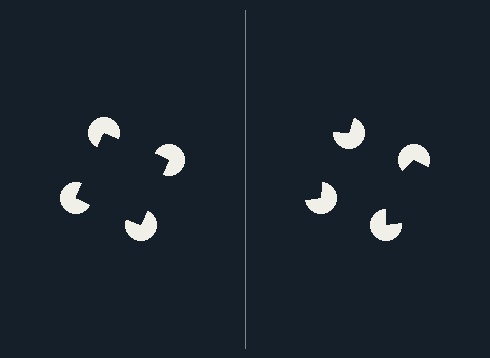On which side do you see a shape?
An illusory square appears on the left side. On the right side the wedge cuts are rotated, so no coherent shape forms.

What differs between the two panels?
The pac-man discs are positioned identically on both sides; only the wedge orientations differ. On the left they align to a square; on the right they are misaligned.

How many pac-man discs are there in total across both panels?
8 — 4 on each side.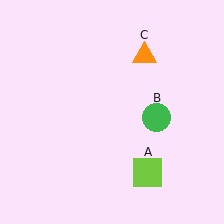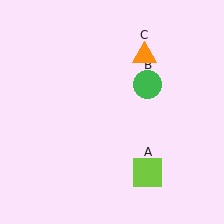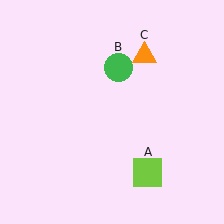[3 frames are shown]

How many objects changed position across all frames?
1 object changed position: green circle (object B).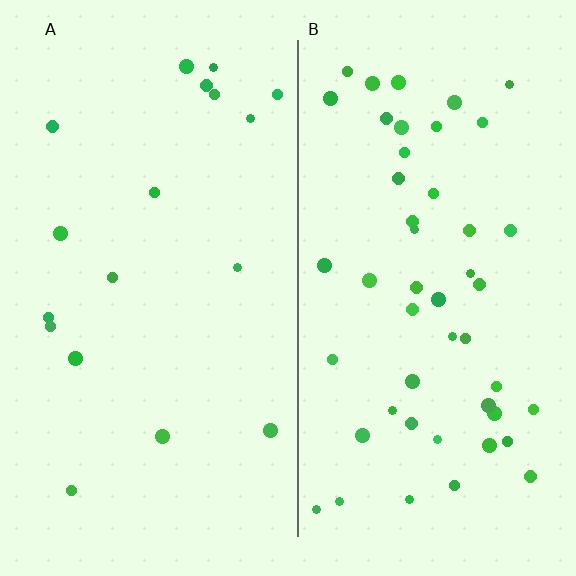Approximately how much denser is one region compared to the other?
Approximately 2.7× — region B over region A.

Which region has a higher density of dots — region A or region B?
B (the right).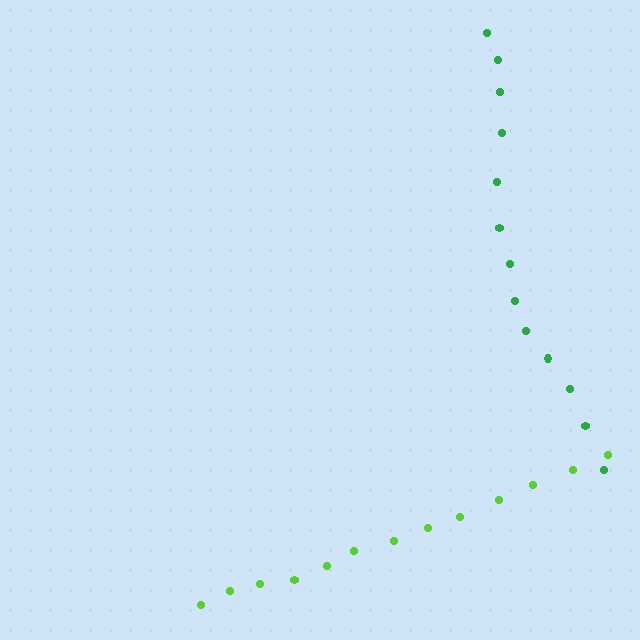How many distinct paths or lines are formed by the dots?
There are 2 distinct paths.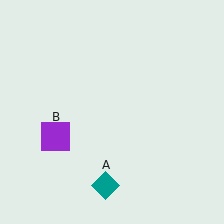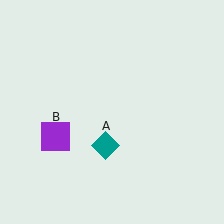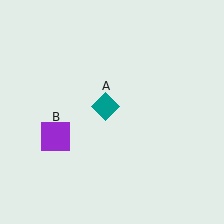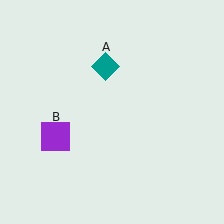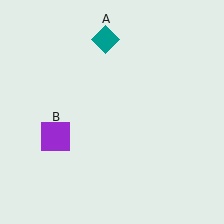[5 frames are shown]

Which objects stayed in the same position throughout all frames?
Purple square (object B) remained stationary.